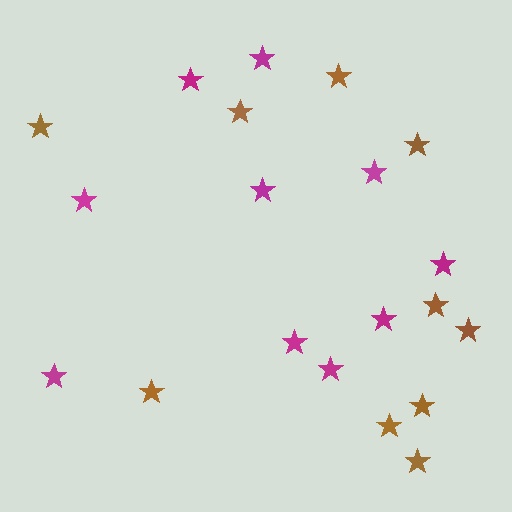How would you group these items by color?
There are 2 groups: one group of magenta stars (10) and one group of brown stars (10).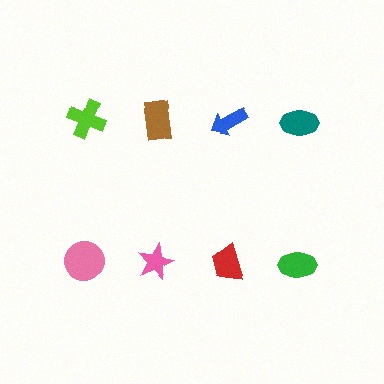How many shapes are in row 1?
4 shapes.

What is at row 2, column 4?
A green ellipse.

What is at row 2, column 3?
A red trapezoid.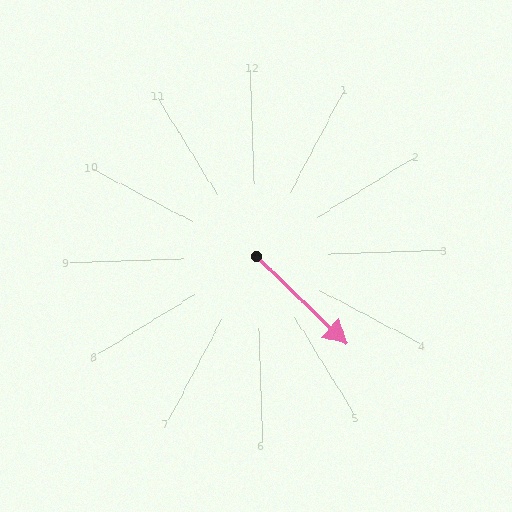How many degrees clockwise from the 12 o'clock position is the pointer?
Approximately 136 degrees.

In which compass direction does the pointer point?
Southeast.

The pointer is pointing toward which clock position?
Roughly 5 o'clock.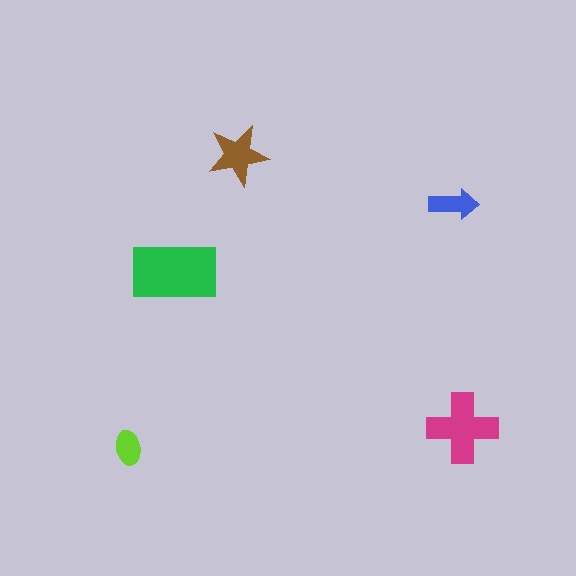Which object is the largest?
The green rectangle.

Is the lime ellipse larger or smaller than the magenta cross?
Smaller.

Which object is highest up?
The brown star is topmost.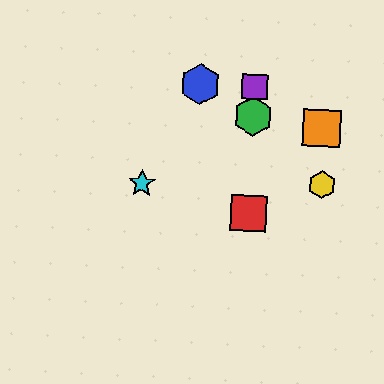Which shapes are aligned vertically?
The red square, the green hexagon, the purple square are aligned vertically.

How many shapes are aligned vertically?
3 shapes (the red square, the green hexagon, the purple square) are aligned vertically.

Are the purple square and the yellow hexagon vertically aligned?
No, the purple square is at x≈255 and the yellow hexagon is at x≈322.